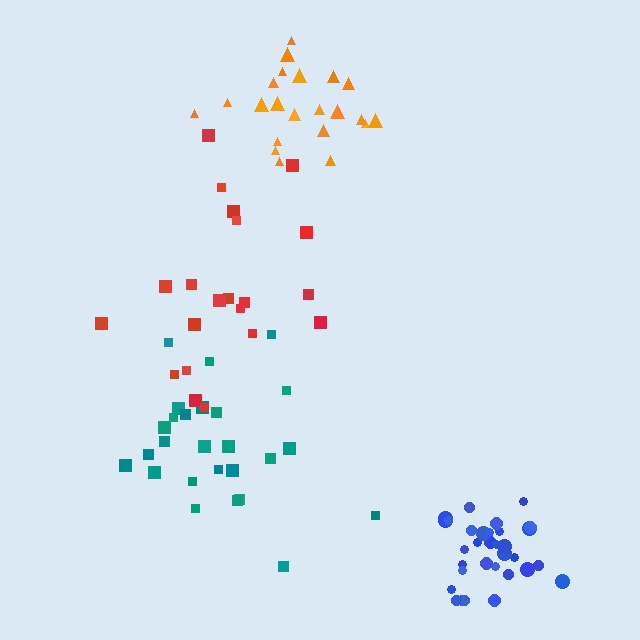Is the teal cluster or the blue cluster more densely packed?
Blue.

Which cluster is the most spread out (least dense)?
Red.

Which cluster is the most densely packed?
Blue.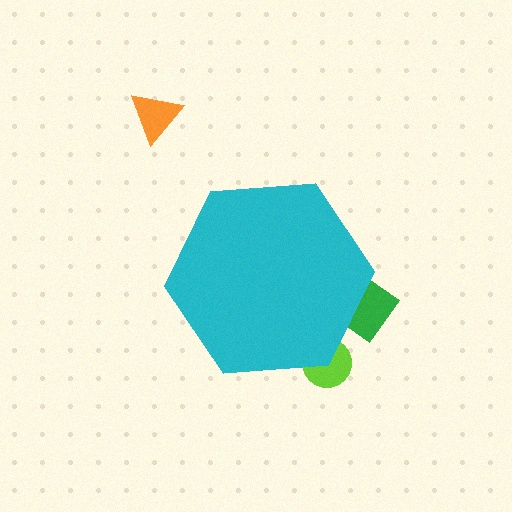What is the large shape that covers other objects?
A cyan hexagon.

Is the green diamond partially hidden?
Yes, the green diamond is partially hidden behind the cyan hexagon.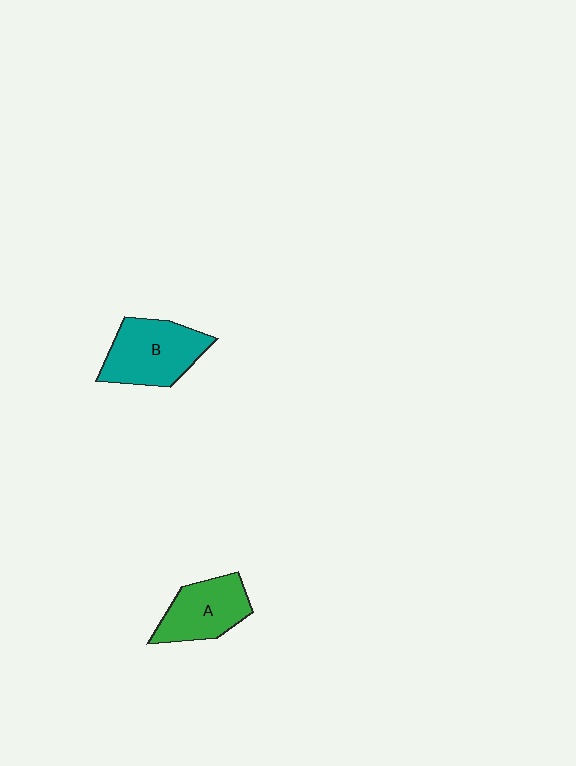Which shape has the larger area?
Shape B (teal).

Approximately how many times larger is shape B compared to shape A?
Approximately 1.2 times.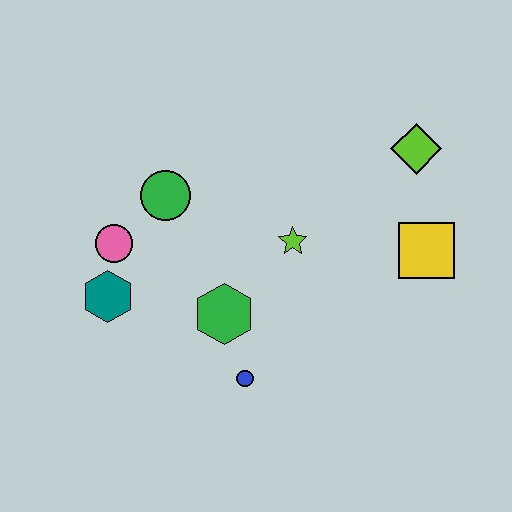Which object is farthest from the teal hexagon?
The lime diamond is farthest from the teal hexagon.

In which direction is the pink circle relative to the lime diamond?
The pink circle is to the left of the lime diamond.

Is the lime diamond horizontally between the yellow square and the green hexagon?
Yes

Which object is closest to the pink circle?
The teal hexagon is closest to the pink circle.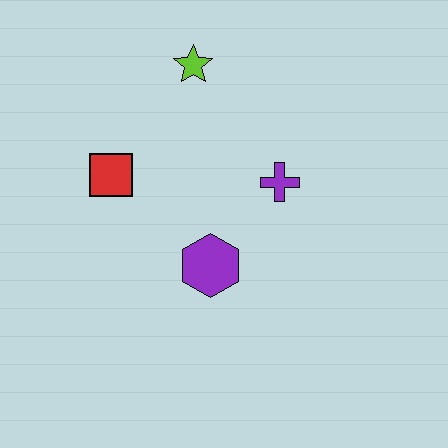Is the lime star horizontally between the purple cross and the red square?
Yes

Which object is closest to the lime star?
The red square is closest to the lime star.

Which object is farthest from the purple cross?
The red square is farthest from the purple cross.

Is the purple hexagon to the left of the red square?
No